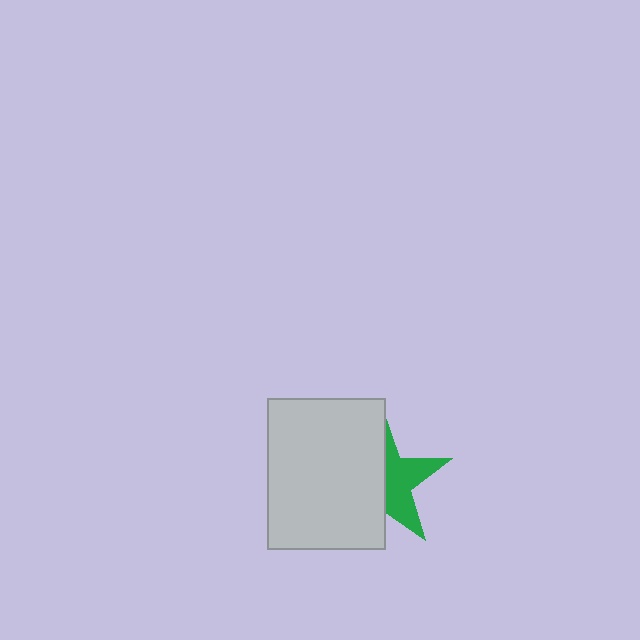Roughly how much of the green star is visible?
About half of it is visible (roughly 46%).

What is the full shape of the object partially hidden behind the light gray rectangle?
The partially hidden object is a green star.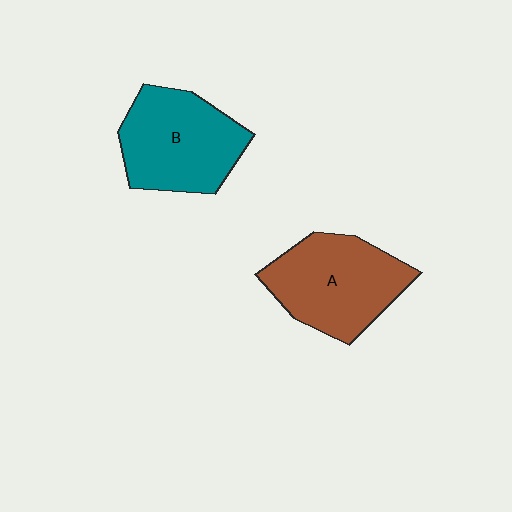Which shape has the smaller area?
Shape B (teal).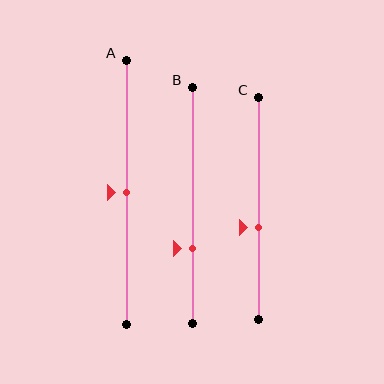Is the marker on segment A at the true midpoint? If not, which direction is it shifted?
Yes, the marker on segment A is at the true midpoint.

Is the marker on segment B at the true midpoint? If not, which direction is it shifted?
No, the marker on segment B is shifted downward by about 18% of the segment length.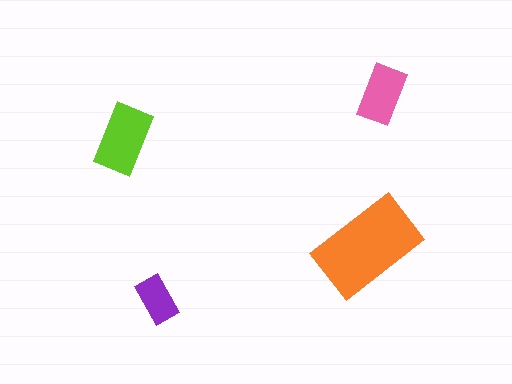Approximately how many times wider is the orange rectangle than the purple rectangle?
About 2 times wider.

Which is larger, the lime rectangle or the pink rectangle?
The lime one.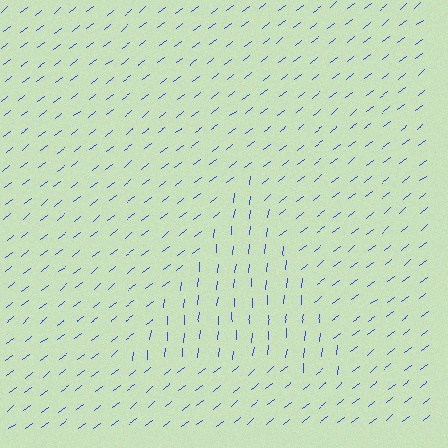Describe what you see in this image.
The image is filled with small blue line segments. A triangle region in the image has lines oriented differently from the surrounding lines, creating a visible texture boundary.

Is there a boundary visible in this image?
Yes, there is a texture boundary formed by a change in line orientation.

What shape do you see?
I see a triangle.